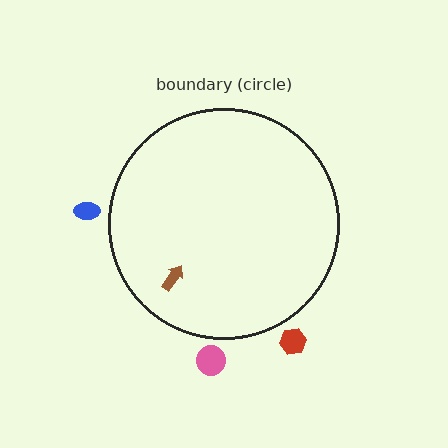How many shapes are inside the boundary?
1 inside, 3 outside.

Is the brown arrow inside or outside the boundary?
Inside.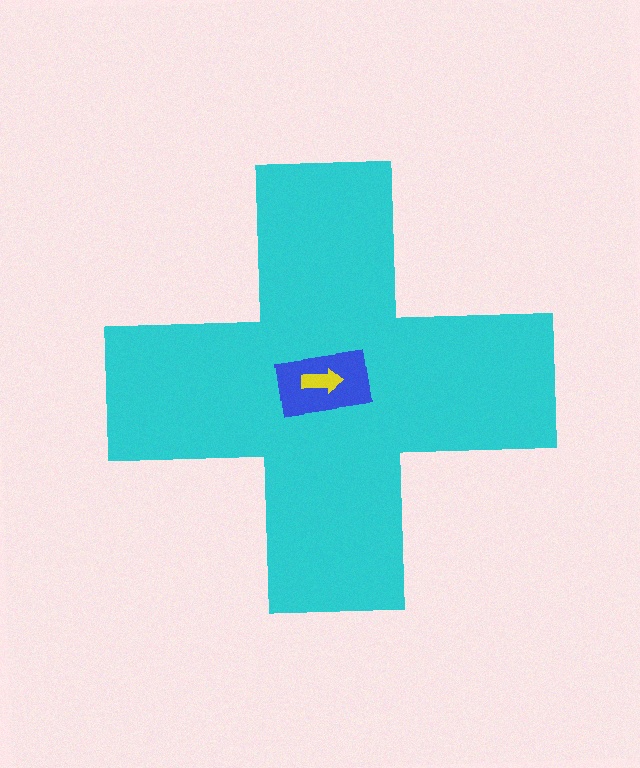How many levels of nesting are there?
3.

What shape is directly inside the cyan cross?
The blue rectangle.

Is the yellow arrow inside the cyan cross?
Yes.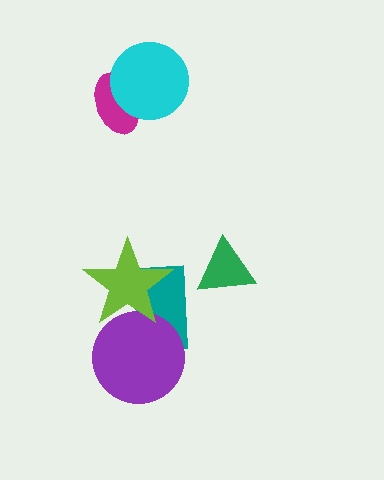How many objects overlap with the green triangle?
0 objects overlap with the green triangle.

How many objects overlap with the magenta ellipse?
1 object overlaps with the magenta ellipse.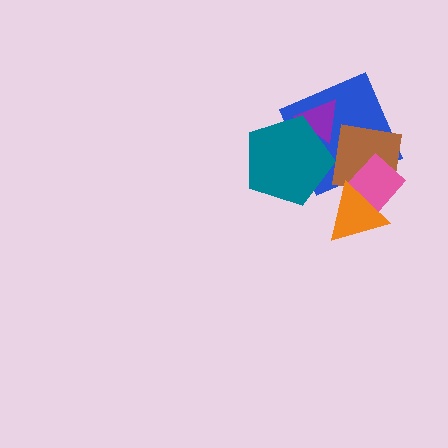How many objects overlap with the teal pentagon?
2 objects overlap with the teal pentagon.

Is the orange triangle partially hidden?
No, no other shape covers it.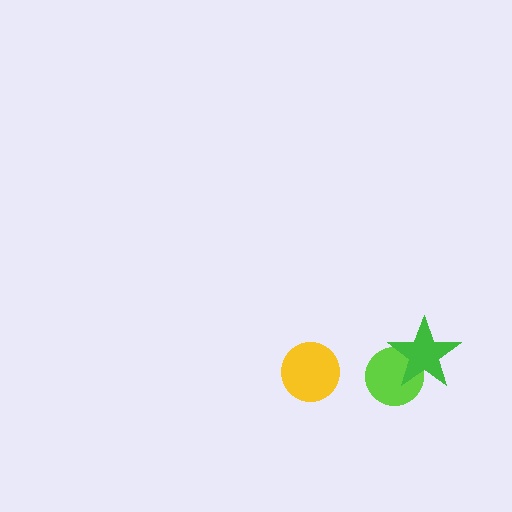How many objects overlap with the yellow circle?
0 objects overlap with the yellow circle.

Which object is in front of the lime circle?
The green star is in front of the lime circle.